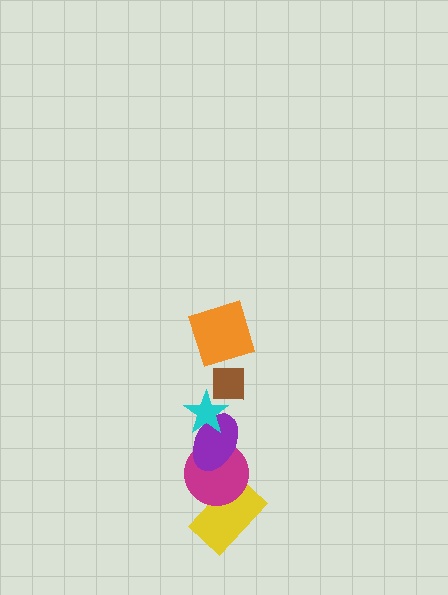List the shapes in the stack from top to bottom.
From top to bottom: the orange square, the brown square, the cyan star, the purple ellipse, the magenta circle, the yellow rectangle.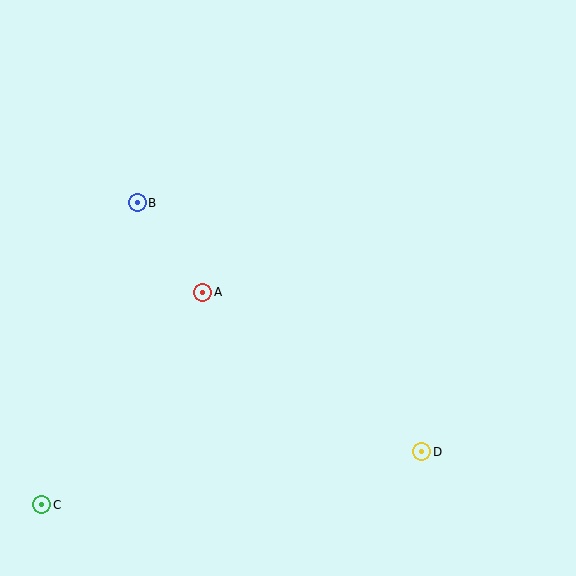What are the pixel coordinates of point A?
Point A is at (203, 292).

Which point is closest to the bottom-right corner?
Point D is closest to the bottom-right corner.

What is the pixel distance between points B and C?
The distance between B and C is 317 pixels.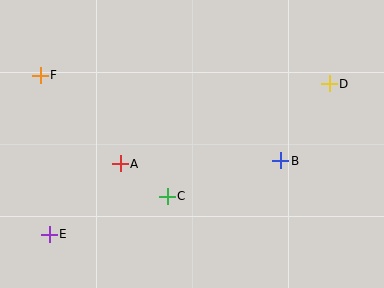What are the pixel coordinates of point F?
Point F is at (40, 75).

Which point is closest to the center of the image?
Point C at (167, 197) is closest to the center.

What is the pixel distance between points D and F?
The distance between D and F is 289 pixels.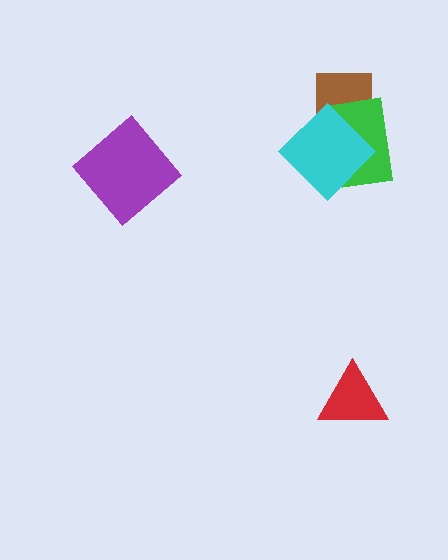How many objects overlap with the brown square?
2 objects overlap with the brown square.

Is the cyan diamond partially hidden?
No, no other shape covers it.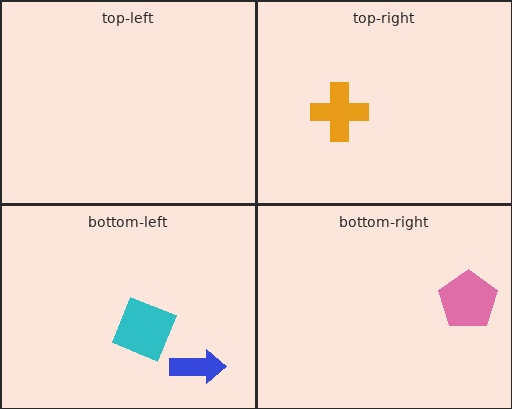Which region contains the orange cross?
The top-right region.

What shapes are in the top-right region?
The orange cross.